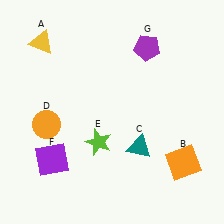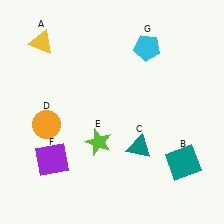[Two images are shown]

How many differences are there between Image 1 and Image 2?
There are 2 differences between the two images.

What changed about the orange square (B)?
In Image 1, B is orange. In Image 2, it changed to teal.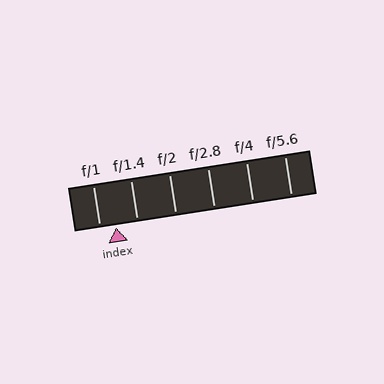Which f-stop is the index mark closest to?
The index mark is closest to f/1.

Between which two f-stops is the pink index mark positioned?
The index mark is between f/1 and f/1.4.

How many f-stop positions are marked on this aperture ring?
There are 6 f-stop positions marked.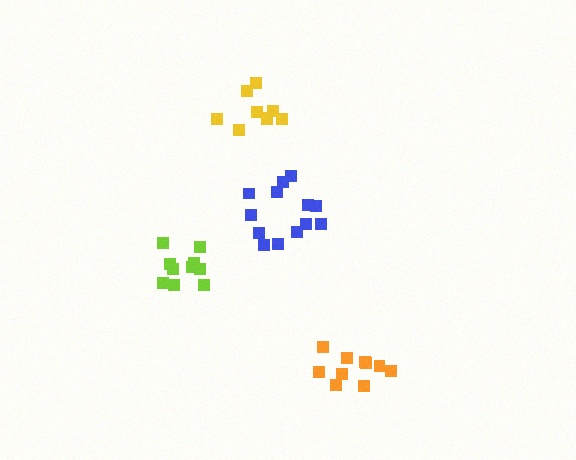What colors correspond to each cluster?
The clusters are colored: orange, lime, yellow, blue.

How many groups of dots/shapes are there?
There are 4 groups.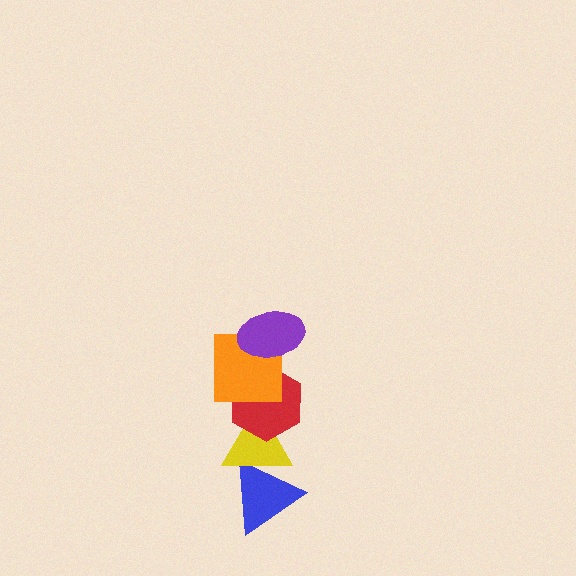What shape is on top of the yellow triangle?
The red hexagon is on top of the yellow triangle.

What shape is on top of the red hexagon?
The orange square is on top of the red hexagon.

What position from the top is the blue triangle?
The blue triangle is 5th from the top.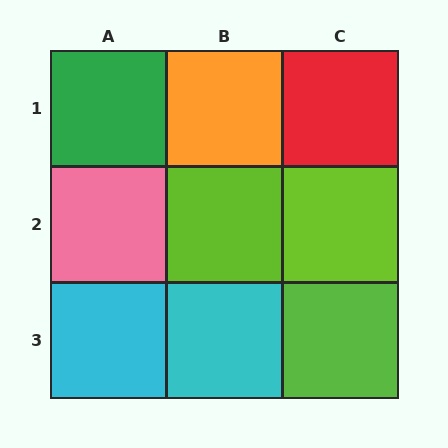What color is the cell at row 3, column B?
Cyan.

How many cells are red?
1 cell is red.